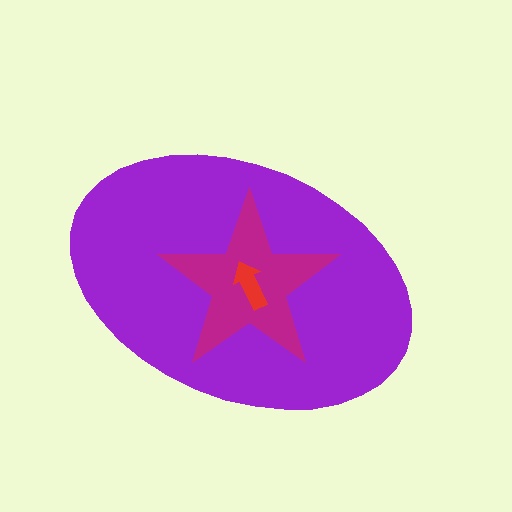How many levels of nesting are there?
3.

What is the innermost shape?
The red arrow.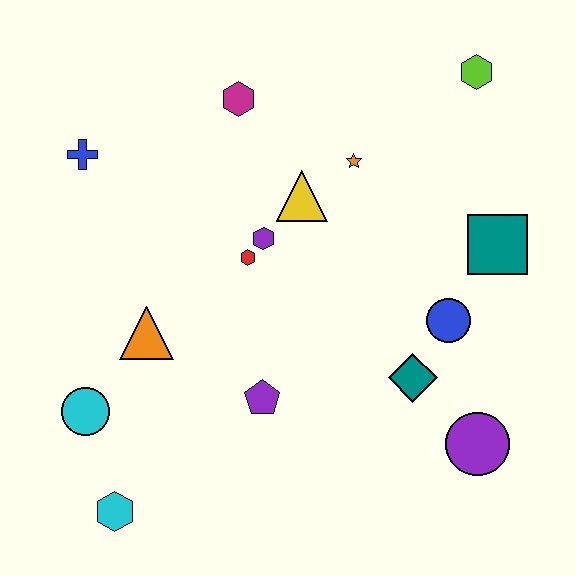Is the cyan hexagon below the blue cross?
Yes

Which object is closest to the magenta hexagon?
The yellow triangle is closest to the magenta hexagon.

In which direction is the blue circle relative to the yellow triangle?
The blue circle is to the right of the yellow triangle.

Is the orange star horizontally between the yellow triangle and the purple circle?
Yes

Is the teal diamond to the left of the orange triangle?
No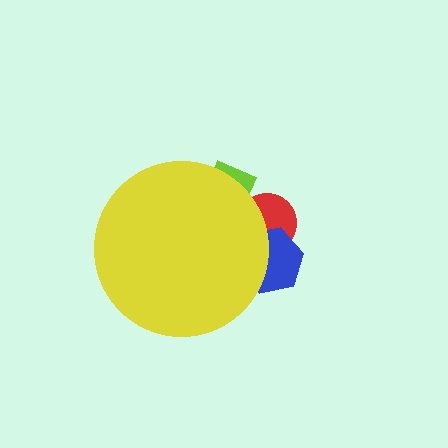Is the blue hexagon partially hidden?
Yes, the blue hexagon is partially hidden behind the yellow circle.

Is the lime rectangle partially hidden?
Yes, the lime rectangle is partially hidden behind the yellow circle.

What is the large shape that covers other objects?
A yellow circle.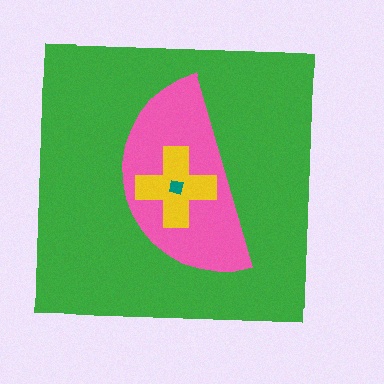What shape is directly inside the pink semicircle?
The yellow cross.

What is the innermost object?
The teal square.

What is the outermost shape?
The green square.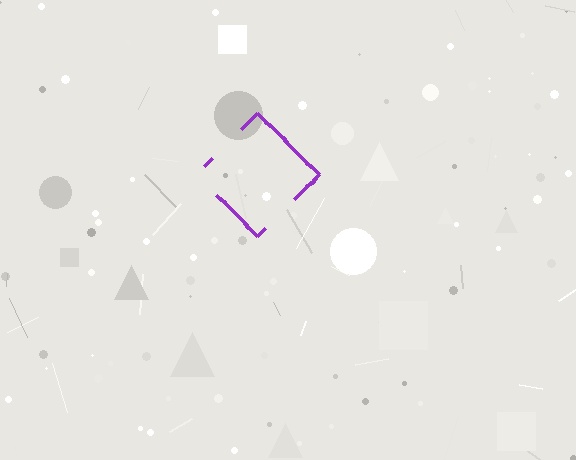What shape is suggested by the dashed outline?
The dashed outline suggests a diamond.